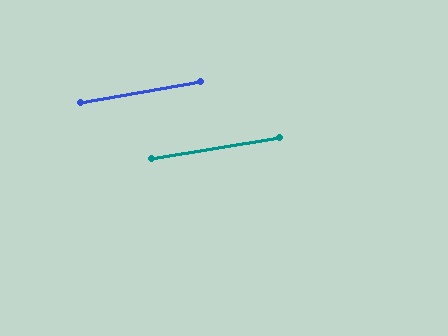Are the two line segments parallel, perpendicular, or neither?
Parallel — their directions differ by only 0.8°.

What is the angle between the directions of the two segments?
Approximately 1 degree.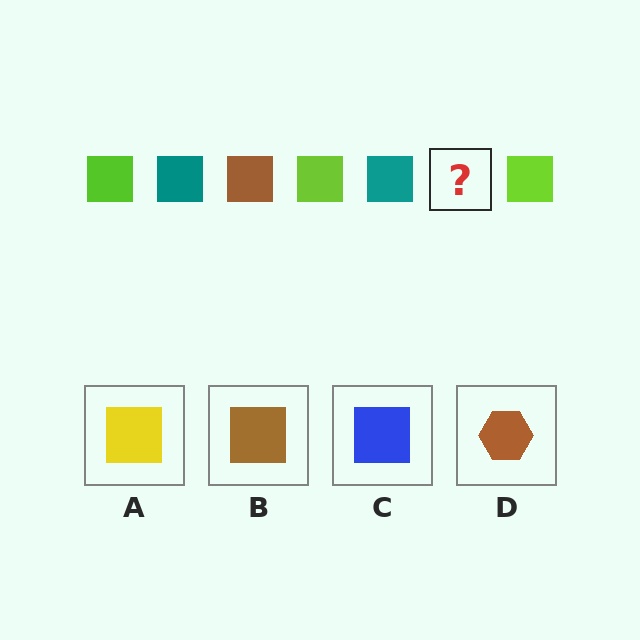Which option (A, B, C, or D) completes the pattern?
B.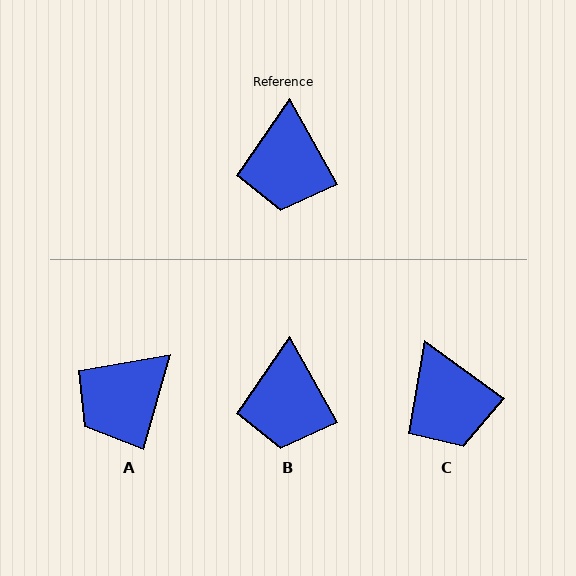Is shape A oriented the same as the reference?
No, it is off by about 46 degrees.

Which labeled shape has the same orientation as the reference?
B.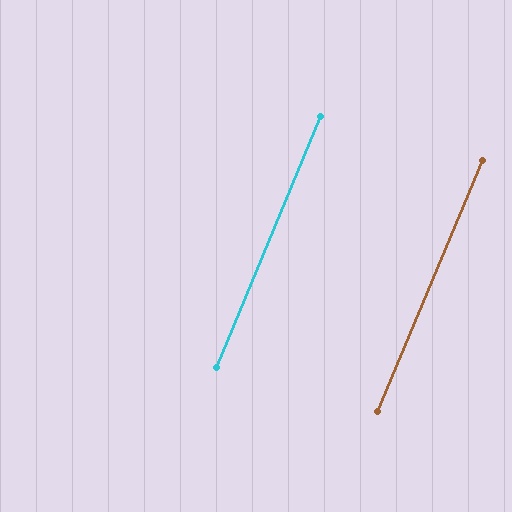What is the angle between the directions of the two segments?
Approximately 0 degrees.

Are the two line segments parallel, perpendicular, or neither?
Parallel — their directions differ by only 0.1°.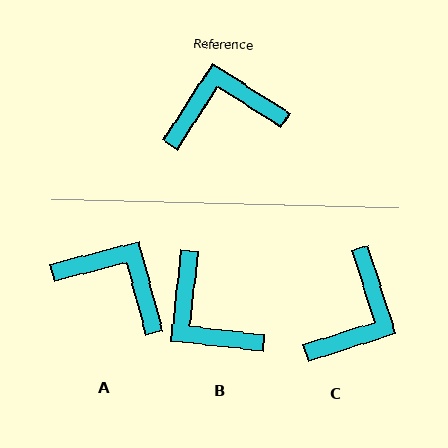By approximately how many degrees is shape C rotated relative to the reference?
Approximately 130 degrees clockwise.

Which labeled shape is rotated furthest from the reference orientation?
C, about 130 degrees away.